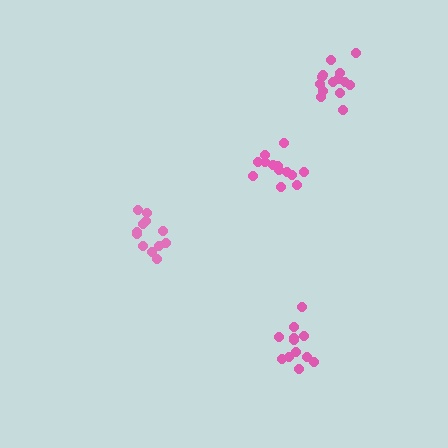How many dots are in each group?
Group 1: 13 dots, Group 2: 12 dots, Group 3: 12 dots, Group 4: 14 dots (51 total).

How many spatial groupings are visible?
There are 4 spatial groupings.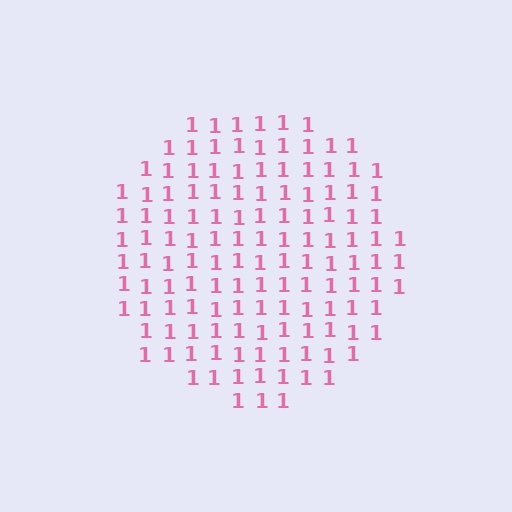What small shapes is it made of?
It is made of small digit 1's.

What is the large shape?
The large shape is a circle.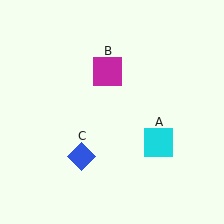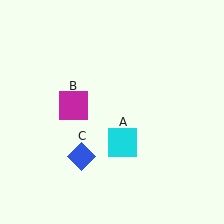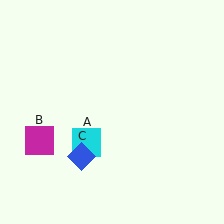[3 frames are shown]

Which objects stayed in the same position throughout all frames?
Blue diamond (object C) remained stationary.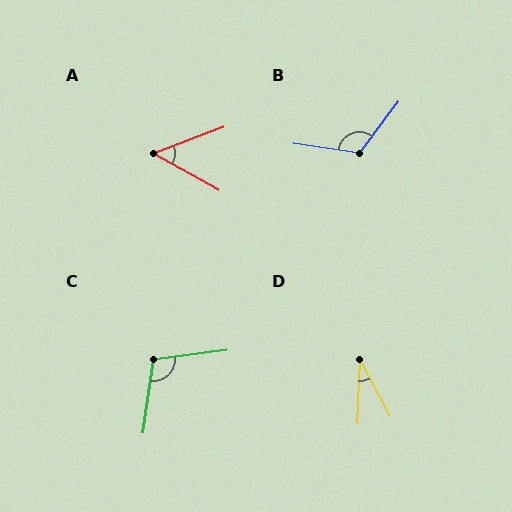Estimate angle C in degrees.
Approximately 106 degrees.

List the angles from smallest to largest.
D (30°), A (49°), C (106°), B (119°).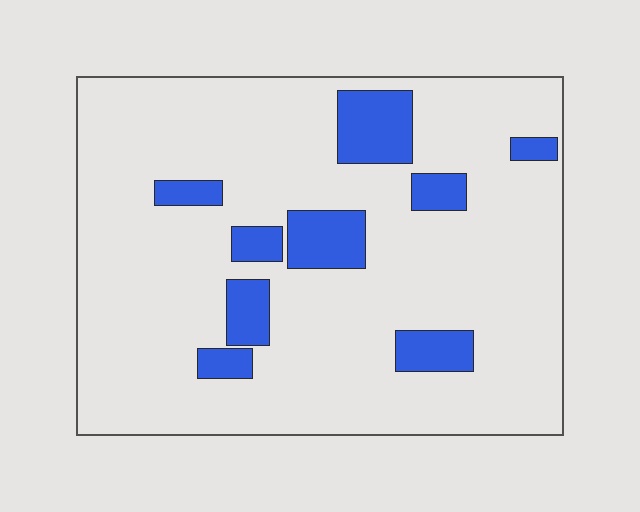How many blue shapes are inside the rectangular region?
9.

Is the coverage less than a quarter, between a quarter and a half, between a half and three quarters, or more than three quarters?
Less than a quarter.